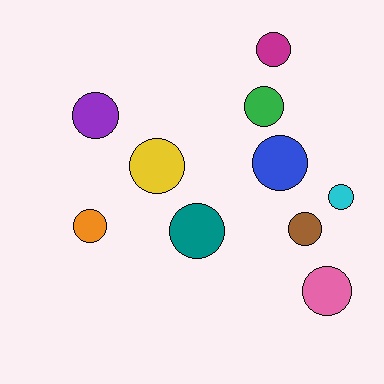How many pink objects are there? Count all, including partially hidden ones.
There is 1 pink object.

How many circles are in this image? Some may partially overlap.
There are 10 circles.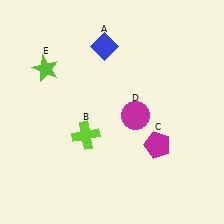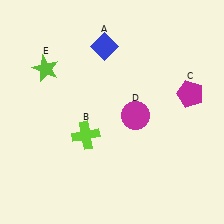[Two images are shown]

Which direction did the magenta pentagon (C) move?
The magenta pentagon (C) moved up.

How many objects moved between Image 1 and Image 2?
1 object moved between the two images.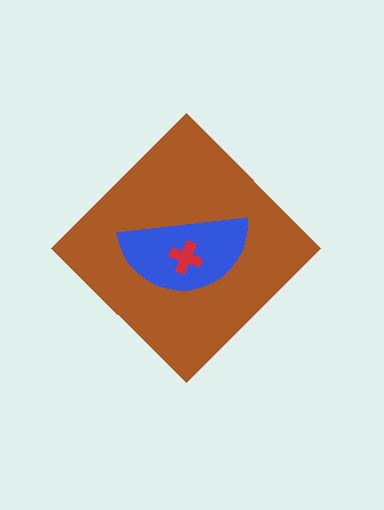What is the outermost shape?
The brown diamond.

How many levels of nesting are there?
3.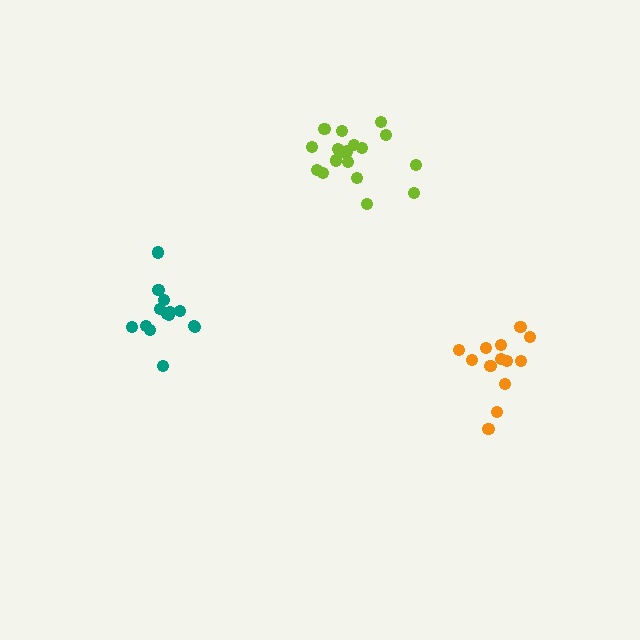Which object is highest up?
The lime cluster is topmost.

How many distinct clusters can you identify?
There are 3 distinct clusters.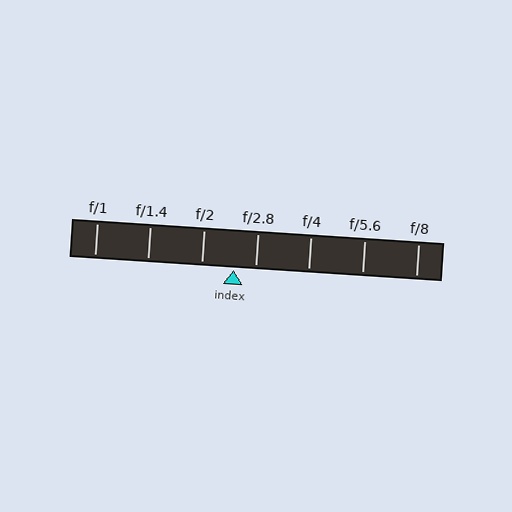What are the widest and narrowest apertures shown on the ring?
The widest aperture shown is f/1 and the narrowest is f/8.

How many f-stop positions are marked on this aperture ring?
There are 7 f-stop positions marked.